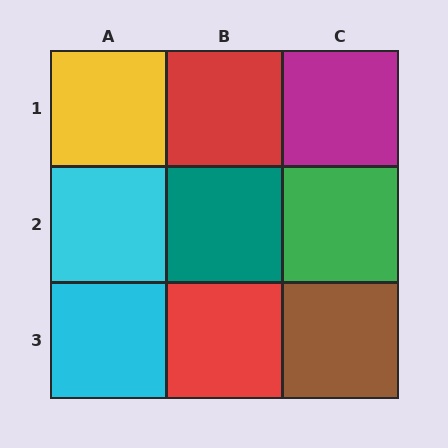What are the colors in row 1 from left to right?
Yellow, red, magenta.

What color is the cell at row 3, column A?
Cyan.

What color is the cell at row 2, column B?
Teal.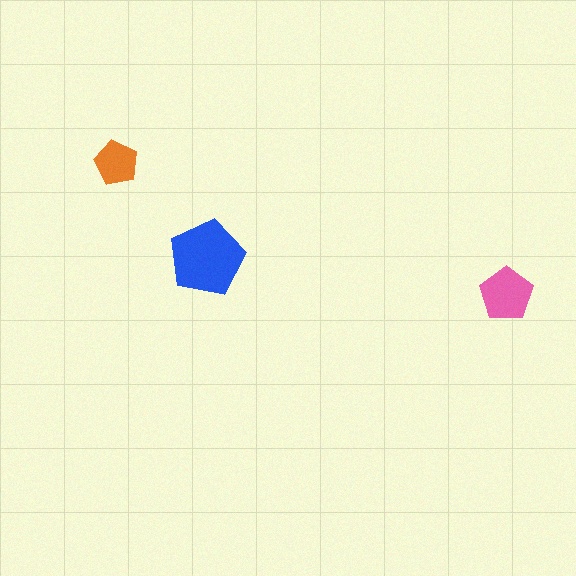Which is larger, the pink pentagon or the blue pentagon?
The blue one.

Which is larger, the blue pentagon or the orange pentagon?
The blue one.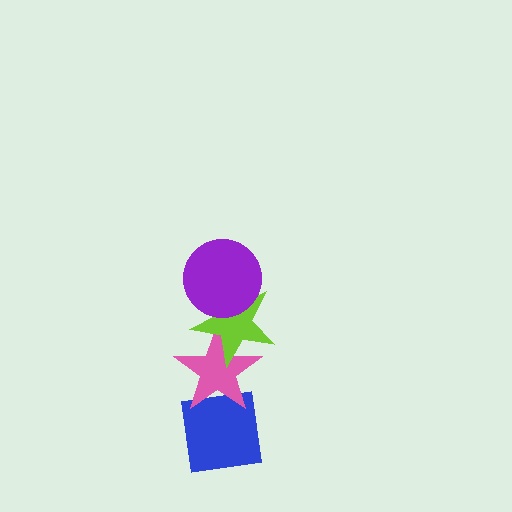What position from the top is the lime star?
The lime star is 2nd from the top.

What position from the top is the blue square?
The blue square is 4th from the top.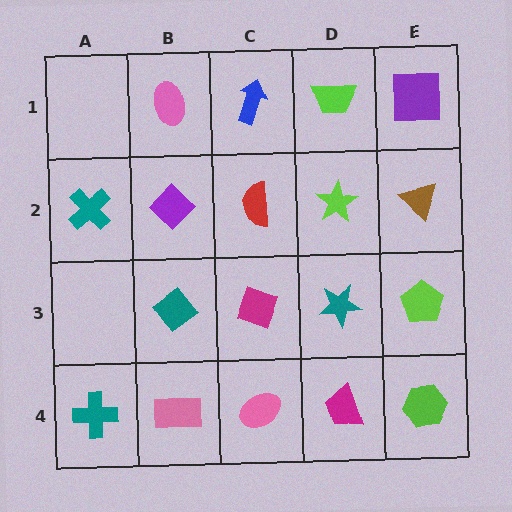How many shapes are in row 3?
4 shapes.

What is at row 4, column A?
A teal cross.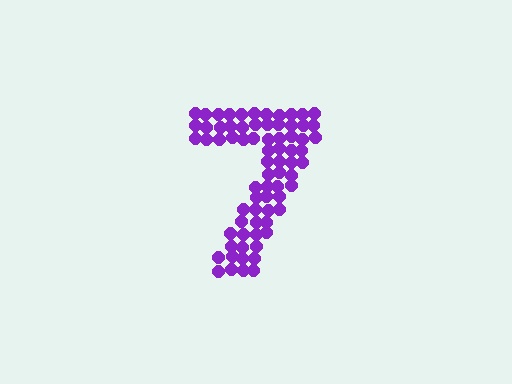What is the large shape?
The large shape is the digit 7.